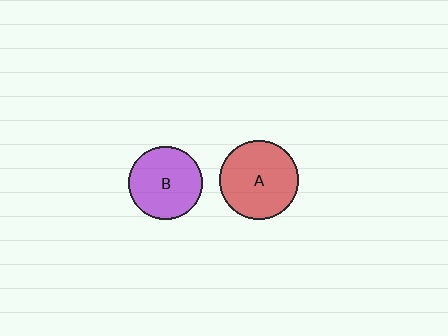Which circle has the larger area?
Circle A (red).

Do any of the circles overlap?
No, none of the circles overlap.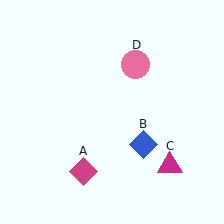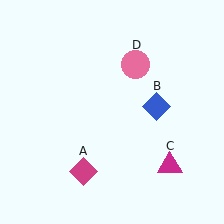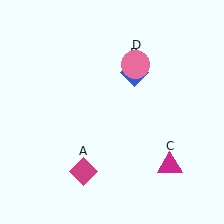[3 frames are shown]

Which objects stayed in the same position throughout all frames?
Magenta diamond (object A) and magenta triangle (object C) and pink circle (object D) remained stationary.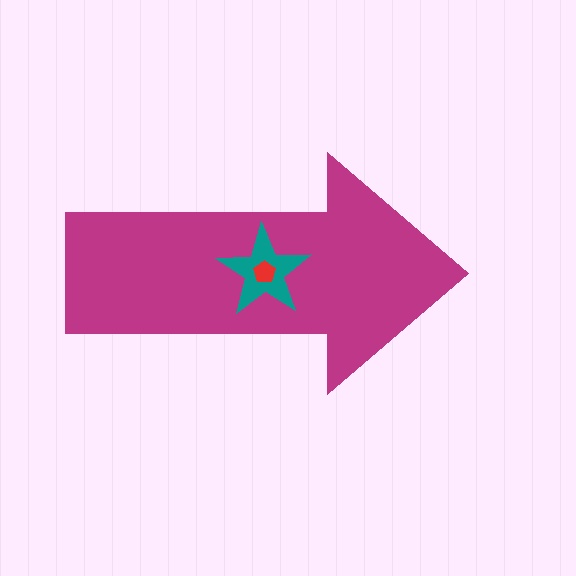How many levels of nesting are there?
3.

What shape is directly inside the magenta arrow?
The teal star.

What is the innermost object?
The red pentagon.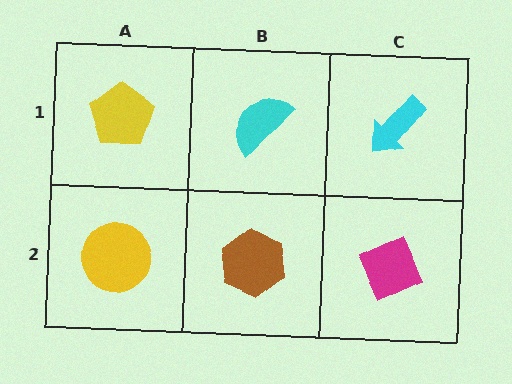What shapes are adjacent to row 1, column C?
A magenta diamond (row 2, column C), a cyan semicircle (row 1, column B).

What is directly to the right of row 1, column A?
A cyan semicircle.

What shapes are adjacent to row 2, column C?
A cyan arrow (row 1, column C), a brown hexagon (row 2, column B).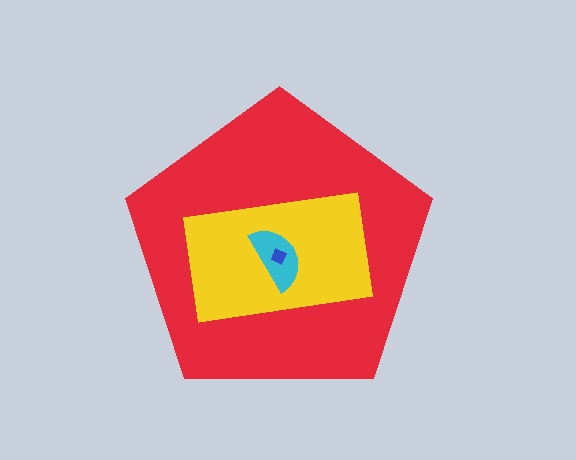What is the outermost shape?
The red pentagon.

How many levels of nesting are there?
4.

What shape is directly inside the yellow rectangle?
The cyan semicircle.